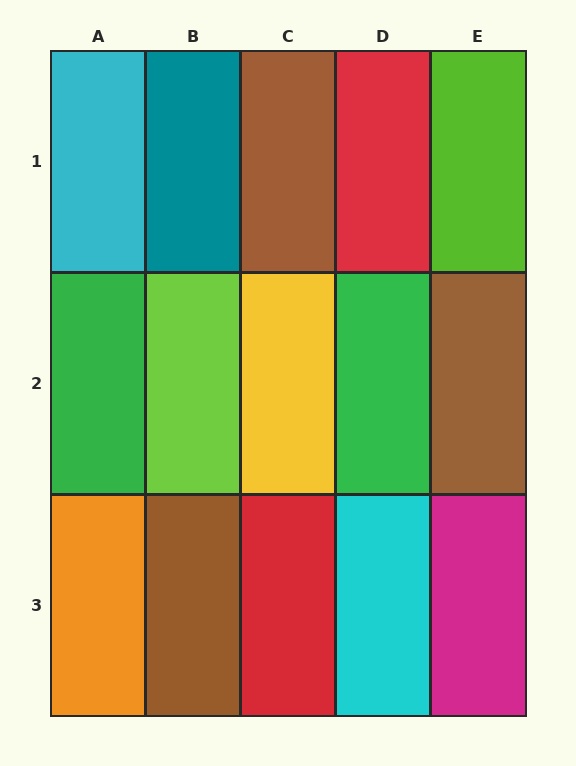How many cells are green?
2 cells are green.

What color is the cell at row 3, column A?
Orange.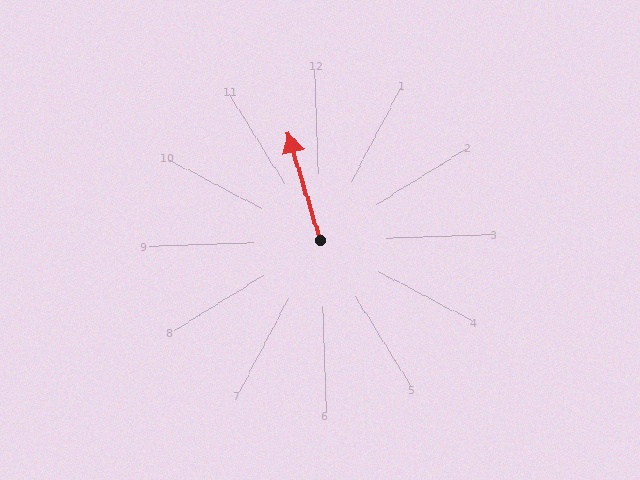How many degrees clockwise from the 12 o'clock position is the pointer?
Approximately 345 degrees.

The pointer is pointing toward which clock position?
Roughly 12 o'clock.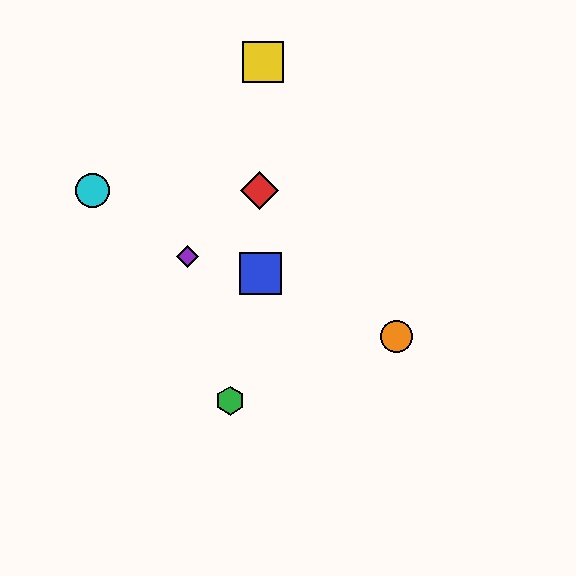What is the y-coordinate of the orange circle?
The orange circle is at y≈337.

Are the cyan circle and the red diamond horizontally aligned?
Yes, both are at y≈191.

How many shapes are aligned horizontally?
2 shapes (the red diamond, the cyan circle) are aligned horizontally.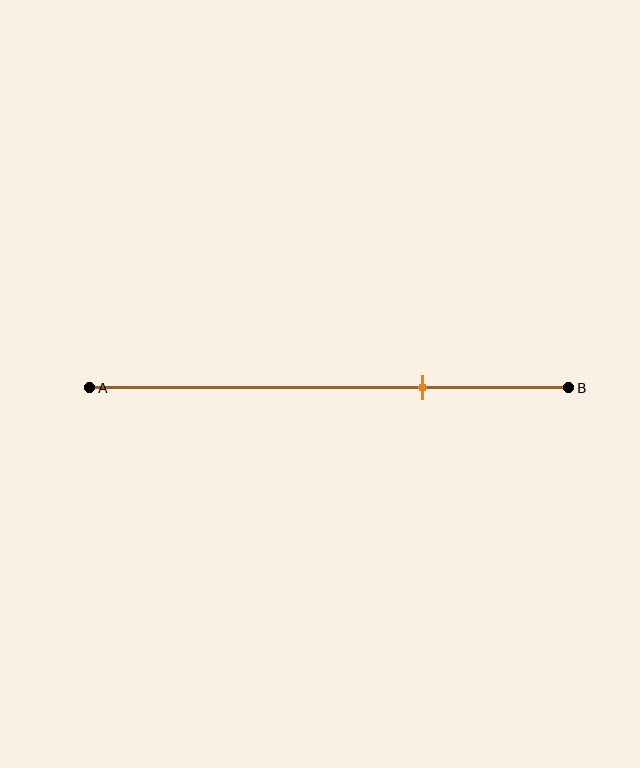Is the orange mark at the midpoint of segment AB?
No, the mark is at about 70% from A, not at the 50% midpoint.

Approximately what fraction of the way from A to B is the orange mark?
The orange mark is approximately 70% of the way from A to B.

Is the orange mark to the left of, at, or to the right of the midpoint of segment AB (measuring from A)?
The orange mark is to the right of the midpoint of segment AB.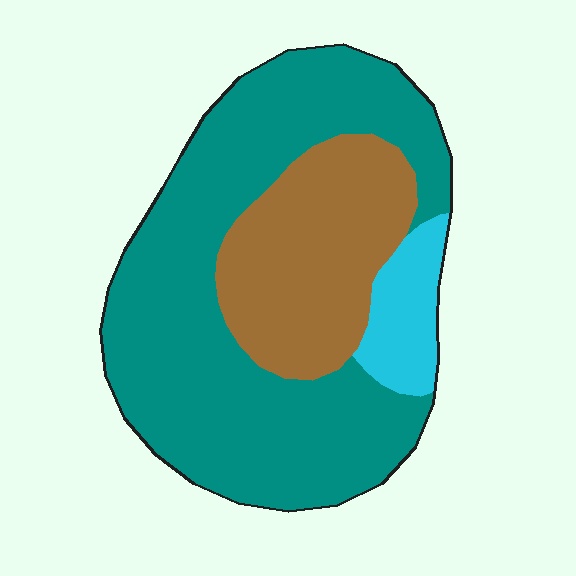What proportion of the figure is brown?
Brown takes up about one quarter (1/4) of the figure.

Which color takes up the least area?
Cyan, at roughly 10%.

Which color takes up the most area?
Teal, at roughly 65%.